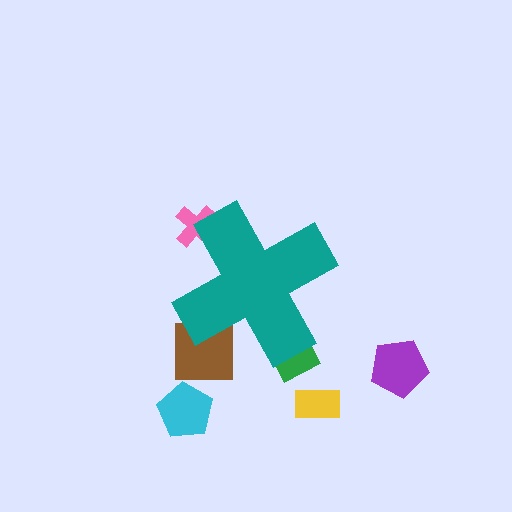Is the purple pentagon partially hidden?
No, the purple pentagon is fully visible.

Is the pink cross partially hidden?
Yes, the pink cross is partially hidden behind the teal cross.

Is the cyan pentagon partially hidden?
No, the cyan pentagon is fully visible.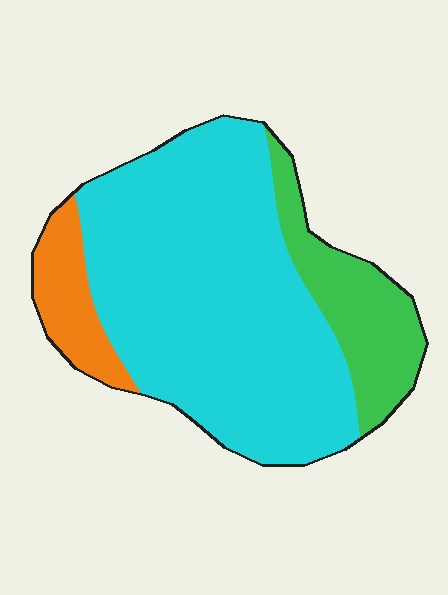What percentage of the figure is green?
Green covers roughly 20% of the figure.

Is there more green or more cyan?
Cyan.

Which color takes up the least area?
Orange, at roughly 10%.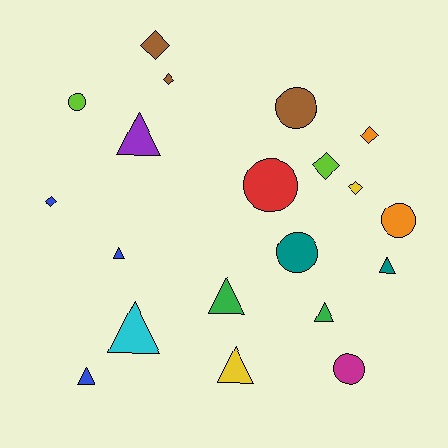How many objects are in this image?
There are 20 objects.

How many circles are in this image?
There are 6 circles.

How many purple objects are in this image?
There is 1 purple object.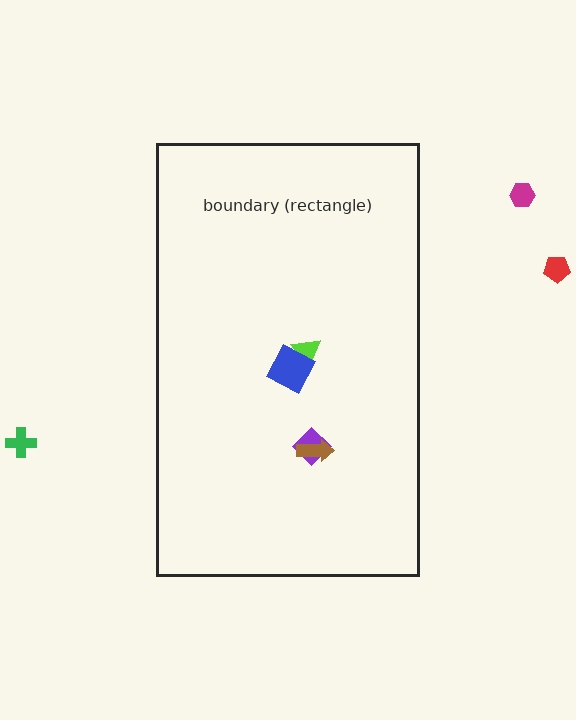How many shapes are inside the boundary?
4 inside, 3 outside.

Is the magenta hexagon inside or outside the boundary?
Outside.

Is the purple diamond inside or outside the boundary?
Inside.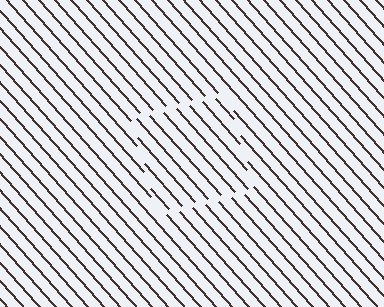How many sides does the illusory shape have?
4 sides — the line-ends trace a square.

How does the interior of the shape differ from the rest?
The interior of the shape contains the same grating, shifted by half a period — the contour is defined by the phase discontinuity where line-ends from the inner and outer gratings abut.